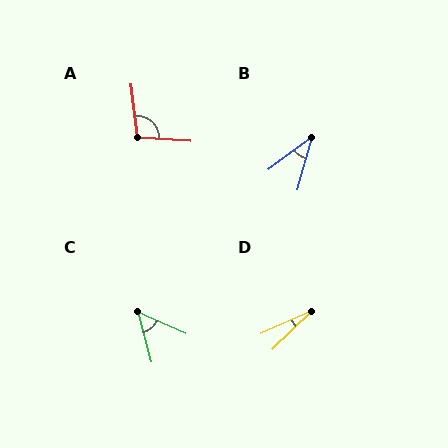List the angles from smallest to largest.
D (20°), B (38°), C (51°), A (101°).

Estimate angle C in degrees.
Approximately 51 degrees.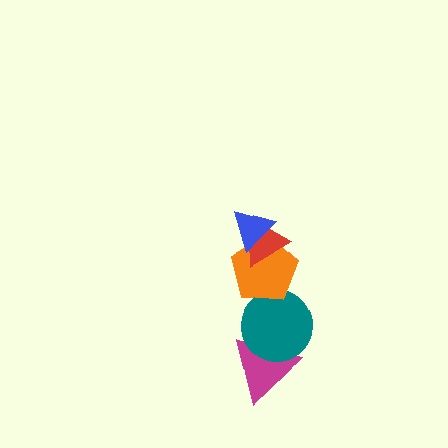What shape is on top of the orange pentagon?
The red triangle is on top of the orange pentagon.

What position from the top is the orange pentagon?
The orange pentagon is 3rd from the top.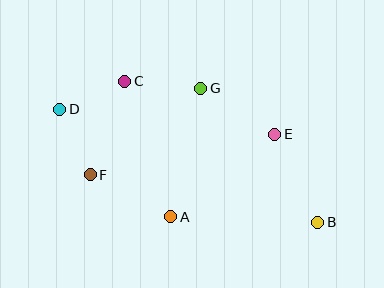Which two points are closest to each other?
Points C and D are closest to each other.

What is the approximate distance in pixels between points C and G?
The distance between C and G is approximately 76 pixels.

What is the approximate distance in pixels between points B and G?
The distance between B and G is approximately 178 pixels.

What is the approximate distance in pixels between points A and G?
The distance between A and G is approximately 132 pixels.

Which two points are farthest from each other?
Points B and D are farthest from each other.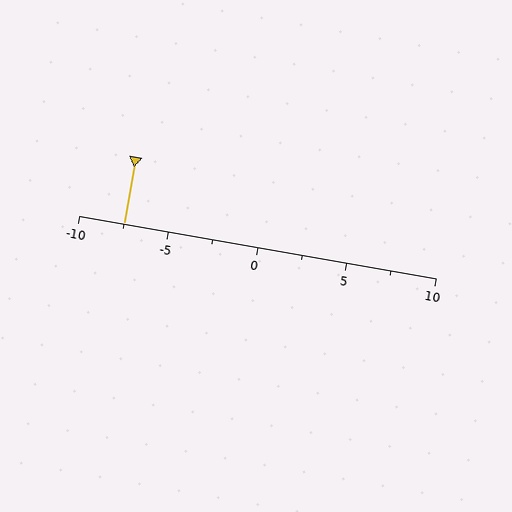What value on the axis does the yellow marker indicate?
The marker indicates approximately -7.5.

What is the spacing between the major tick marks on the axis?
The major ticks are spaced 5 apart.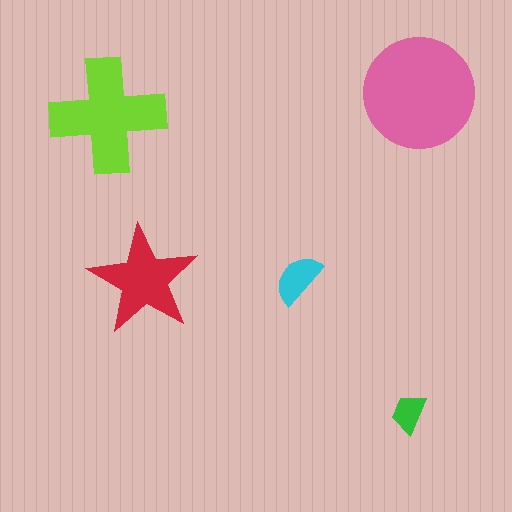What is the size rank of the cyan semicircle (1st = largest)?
4th.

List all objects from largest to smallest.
The pink circle, the lime cross, the red star, the cyan semicircle, the green trapezoid.